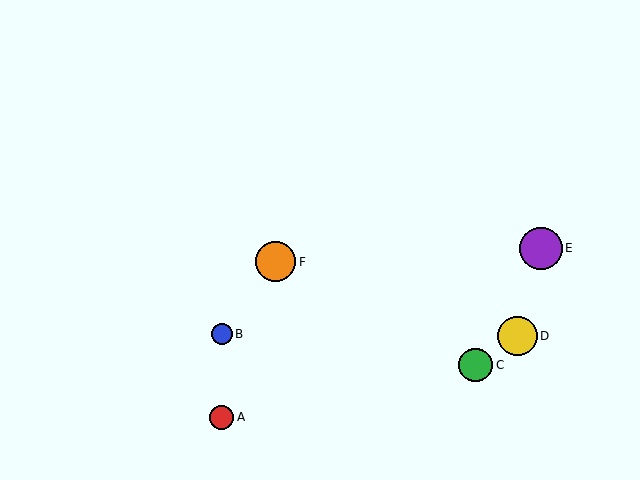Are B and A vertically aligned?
Yes, both are at x≈222.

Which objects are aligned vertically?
Objects A, B are aligned vertically.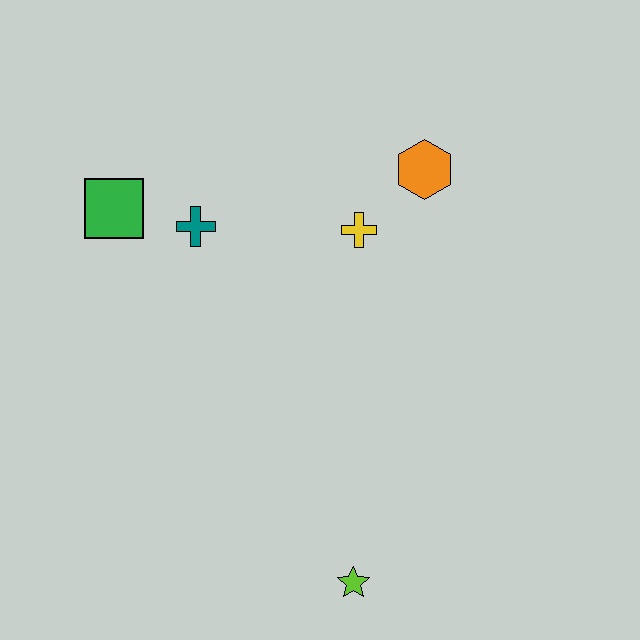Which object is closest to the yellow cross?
The orange hexagon is closest to the yellow cross.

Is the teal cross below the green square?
Yes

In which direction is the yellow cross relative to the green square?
The yellow cross is to the right of the green square.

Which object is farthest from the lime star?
The green square is farthest from the lime star.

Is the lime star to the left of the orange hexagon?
Yes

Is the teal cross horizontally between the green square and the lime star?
Yes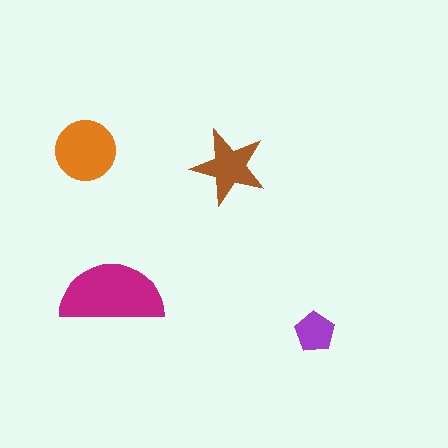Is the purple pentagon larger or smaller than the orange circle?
Smaller.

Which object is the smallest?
The purple pentagon.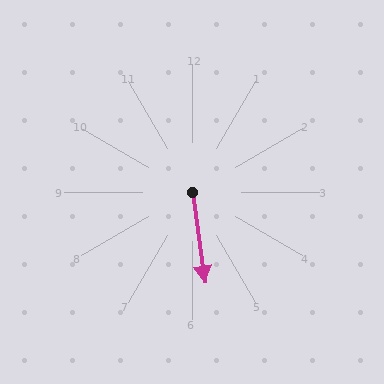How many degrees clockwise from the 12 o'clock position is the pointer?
Approximately 172 degrees.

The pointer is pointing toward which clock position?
Roughly 6 o'clock.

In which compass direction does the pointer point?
South.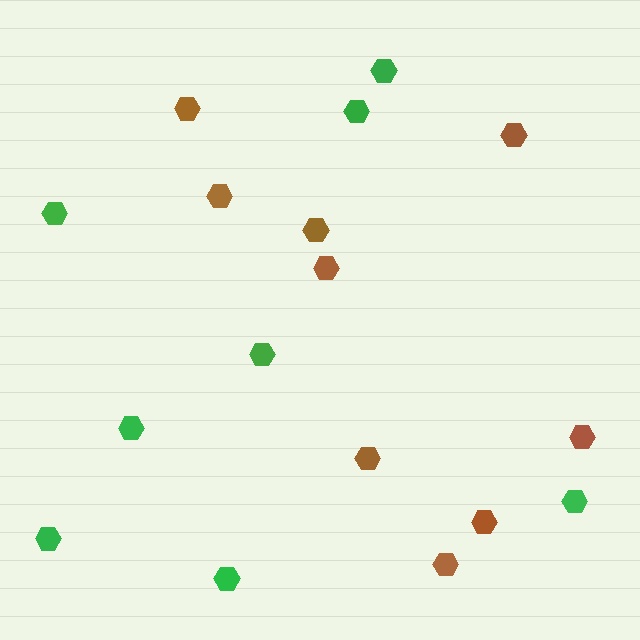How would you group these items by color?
There are 2 groups: one group of green hexagons (8) and one group of brown hexagons (9).